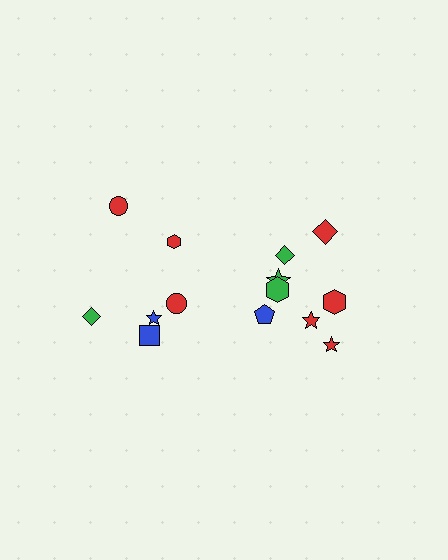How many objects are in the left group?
There are 6 objects.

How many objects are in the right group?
There are 8 objects.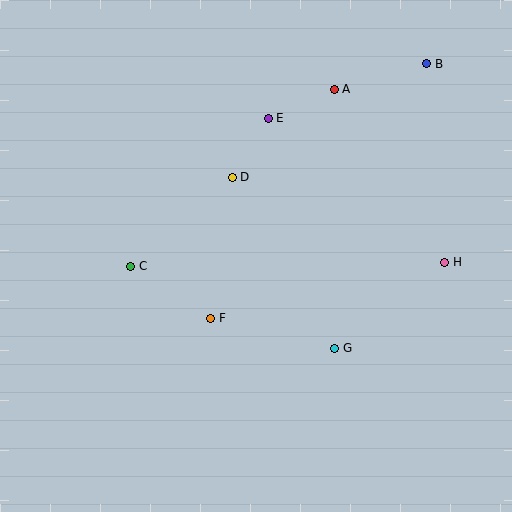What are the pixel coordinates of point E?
Point E is at (268, 118).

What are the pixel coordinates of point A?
Point A is at (334, 89).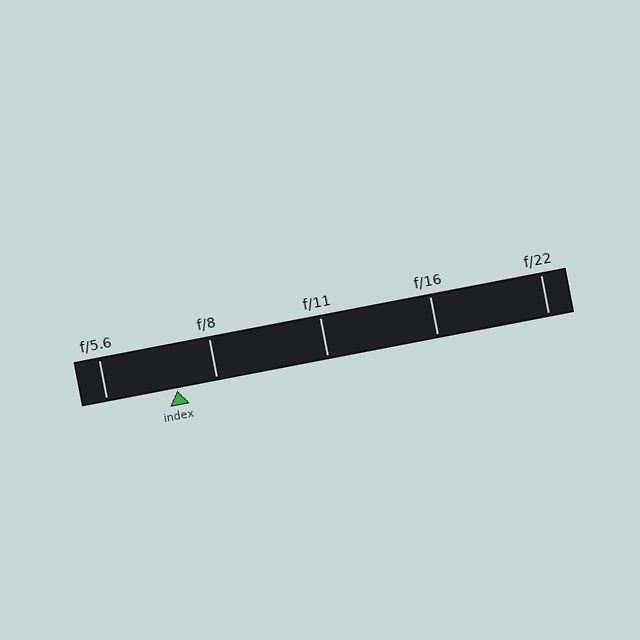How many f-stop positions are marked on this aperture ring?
There are 5 f-stop positions marked.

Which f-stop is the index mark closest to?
The index mark is closest to f/8.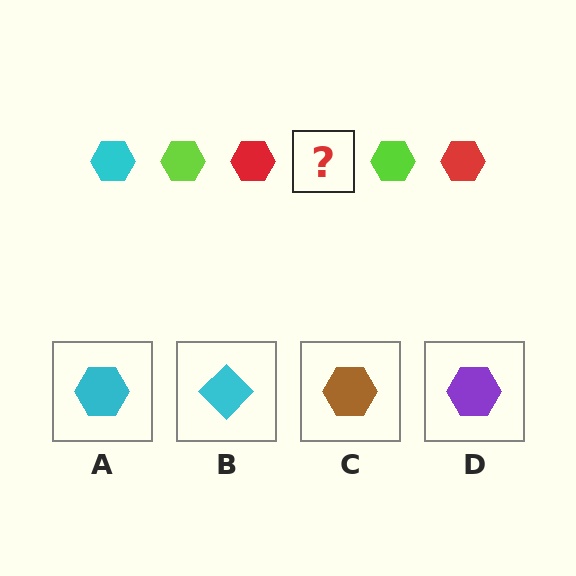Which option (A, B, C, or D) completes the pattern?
A.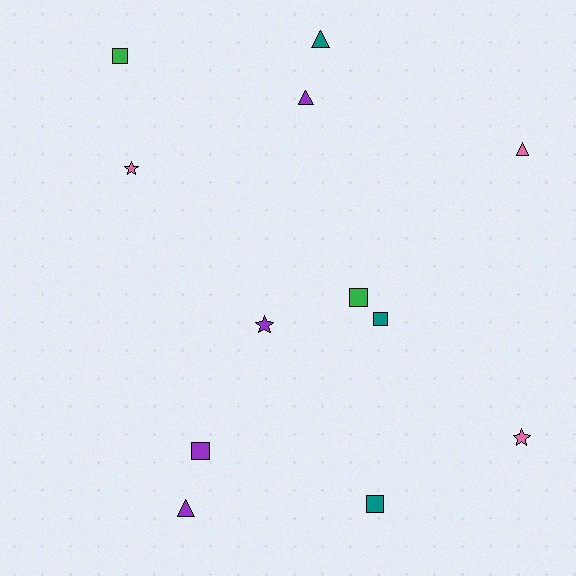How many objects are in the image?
There are 12 objects.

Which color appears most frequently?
Purple, with 4 objects.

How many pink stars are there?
There are 2 pink stars.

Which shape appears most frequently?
Square, with 5 objects.